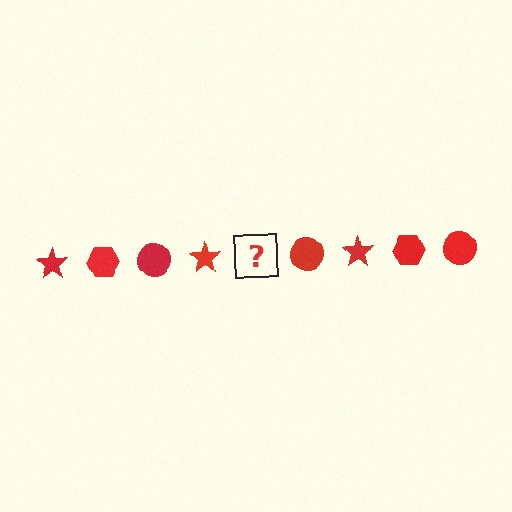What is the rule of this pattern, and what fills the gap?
The rule is that the pattern cycles through star, hexagon, circle shapes in red. The gap should be filled with a red hexagon.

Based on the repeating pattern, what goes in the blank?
The blank should be a red hexagon.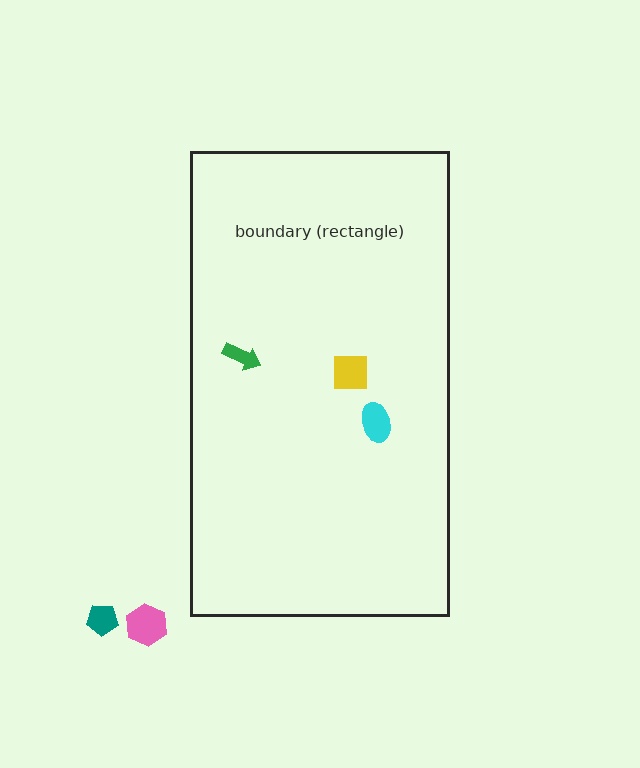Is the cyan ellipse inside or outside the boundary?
Inside.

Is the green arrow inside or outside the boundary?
Inside.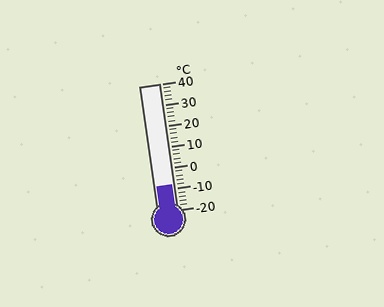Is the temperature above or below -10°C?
The temperature is above -10°C.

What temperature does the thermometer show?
The thermometer shows approximately -8°C.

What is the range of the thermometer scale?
The thermometer scale ranges from -20°C to 40°C.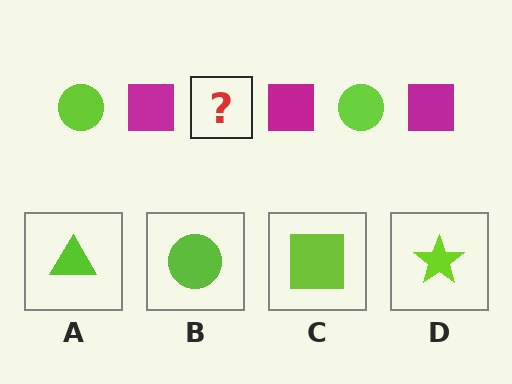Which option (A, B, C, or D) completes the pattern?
B.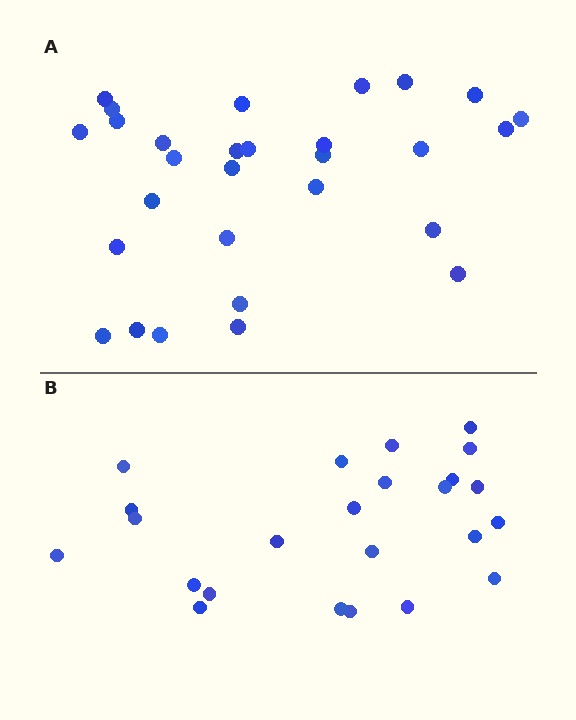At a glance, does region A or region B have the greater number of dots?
Region A (the top region) has more dots.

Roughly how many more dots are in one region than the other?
Region A has about 5 more dots than region B.